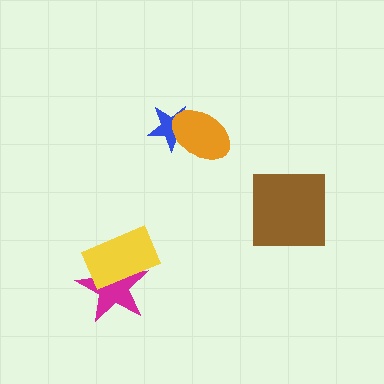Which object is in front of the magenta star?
The yellow rectangle is in front of the magenta star.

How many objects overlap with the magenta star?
1 object overlaps with the magenta star.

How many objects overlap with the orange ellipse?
1 object overlaps with the orange ellipse.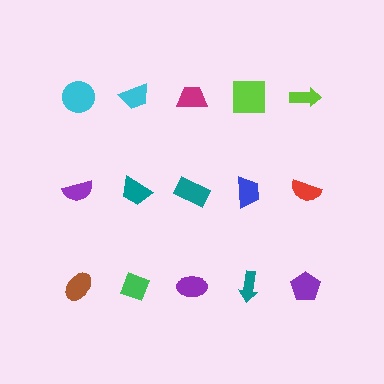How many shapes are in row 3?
5 shapes.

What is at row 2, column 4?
A blue trapezoid.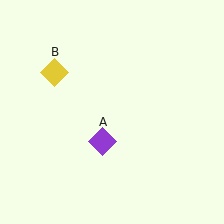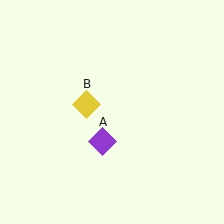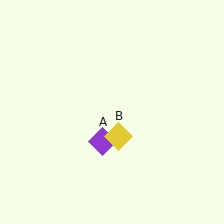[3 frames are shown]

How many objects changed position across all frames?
1 object changed position: yellow diamond (object B).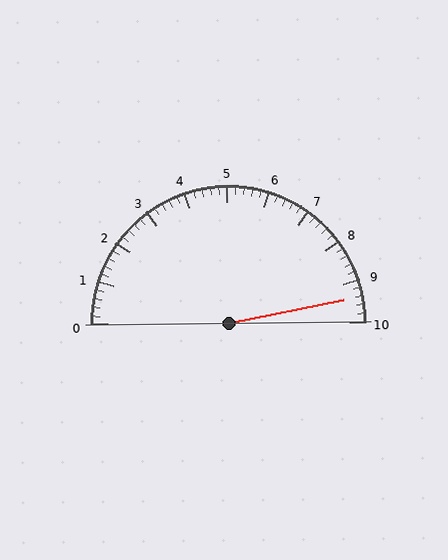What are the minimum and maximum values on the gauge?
The gauge ranges from 0 to 10.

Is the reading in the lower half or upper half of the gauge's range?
The reading is in the upper half of the range (0 to 10).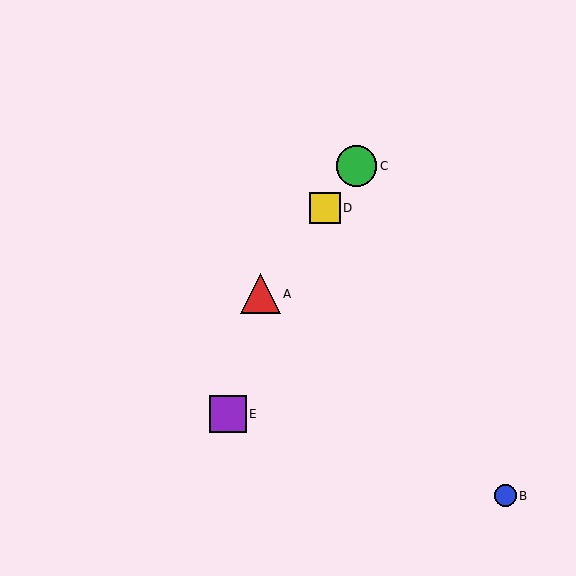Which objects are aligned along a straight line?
Objects A, C, D are aligned along a straight line.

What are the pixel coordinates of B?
Object B is at (506, 495).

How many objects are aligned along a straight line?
3 objects (A, C, D) are aligned along a straight line.